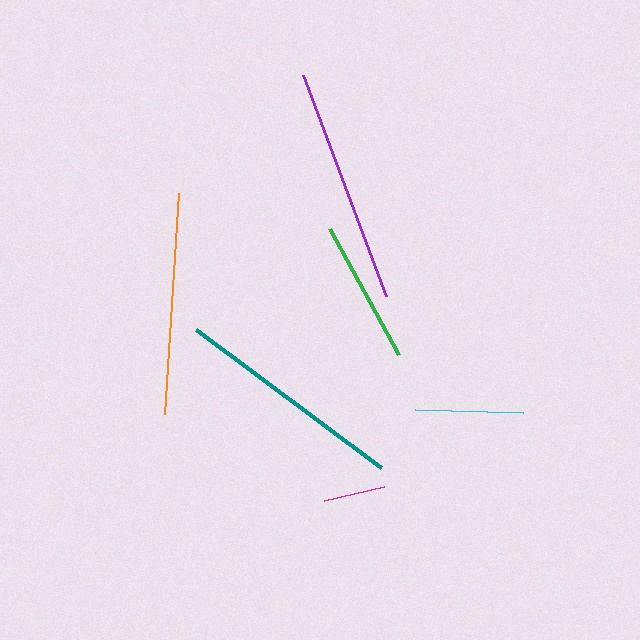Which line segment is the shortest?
The magenta line is the shortest at approximately 61 pixels.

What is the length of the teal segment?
The teal segment is approximately 230 pixels long.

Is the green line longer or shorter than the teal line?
The teal line is longer than the green line.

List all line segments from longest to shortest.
From longest to shortest: purple, teal, orange, green, cyan, magenta.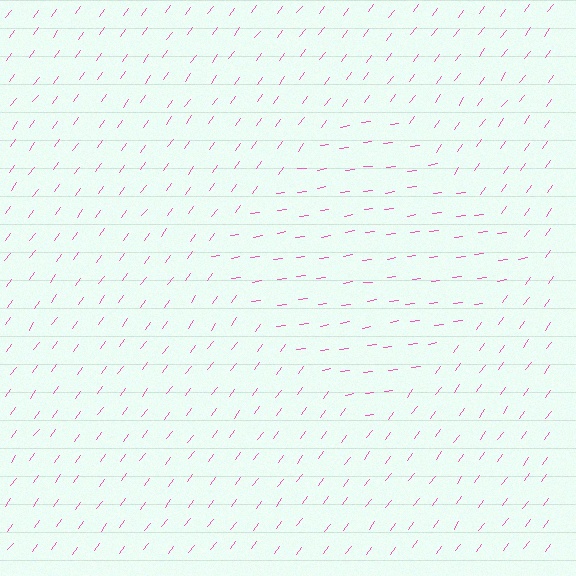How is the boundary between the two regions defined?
The boundary is defined purely by a change in line orientation (approximately 45 degrees difference). All lines are the same color and thickness.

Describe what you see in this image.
The image is filled with small pink line segments. A diamond region in the image has lines oriented differently from the surrounding lines, creating a visible texture boundary.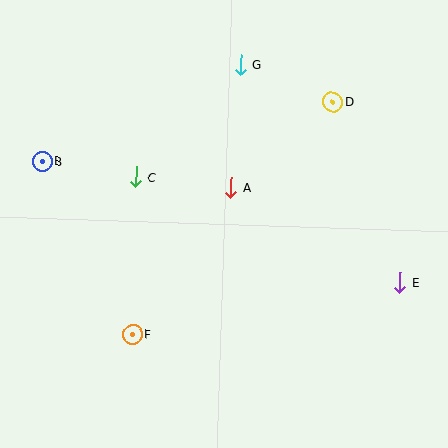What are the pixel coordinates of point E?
Point E is at (400, 283).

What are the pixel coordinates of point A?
Point A is at (231, 187).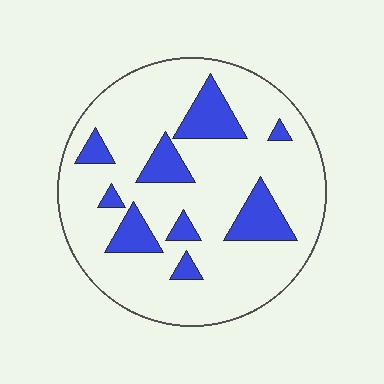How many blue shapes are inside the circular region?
9.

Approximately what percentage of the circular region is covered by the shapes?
Approximately 20%.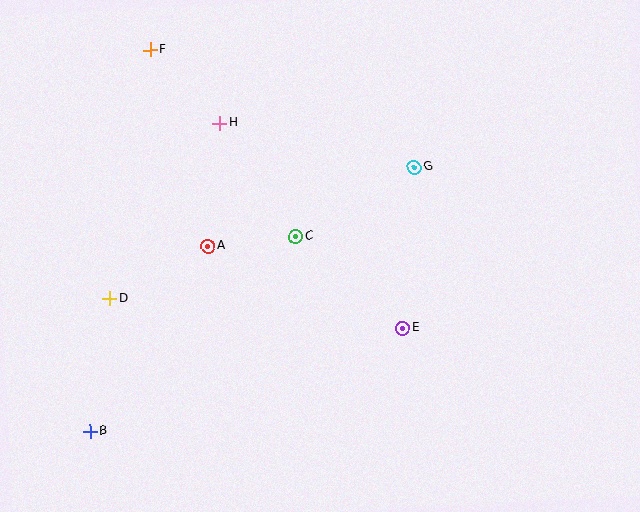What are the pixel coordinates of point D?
Point D is at (110, 299).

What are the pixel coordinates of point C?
Point C is at (296, 236).